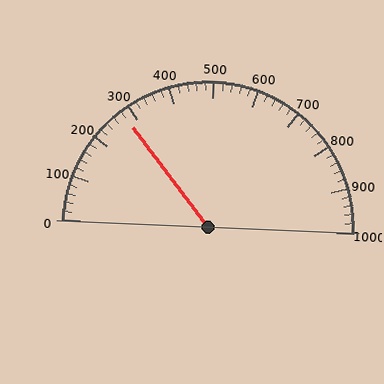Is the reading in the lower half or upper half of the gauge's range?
The reading is in the lower half of the range (0 to 1000).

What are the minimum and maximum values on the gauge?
The gauge ranges from 0 to 1000.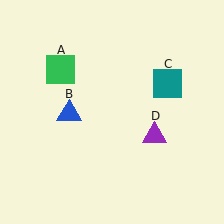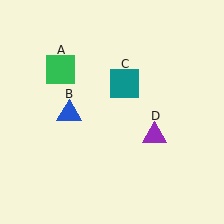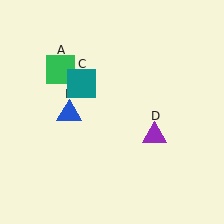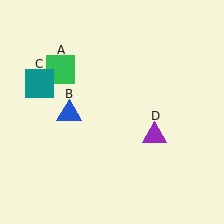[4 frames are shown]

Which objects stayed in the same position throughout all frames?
Green square (object A) and blue triangle (object B) and purple triangle (object D) remained stationary.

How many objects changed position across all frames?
1 object changed position: teal square (object C).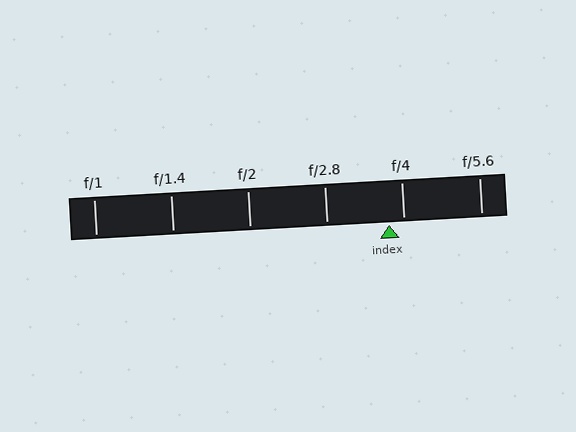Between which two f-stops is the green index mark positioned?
The index mark is between f/2.8 and f/4.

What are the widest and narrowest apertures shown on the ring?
The widest aperture shown is f/1 and the narrowest is f/5.6.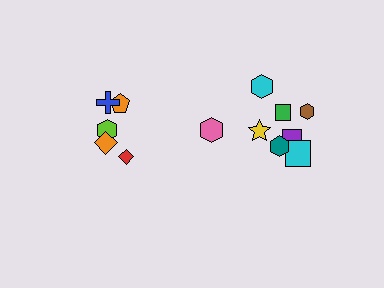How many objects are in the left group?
There are 5 objects.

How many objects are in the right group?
There are 8 objects.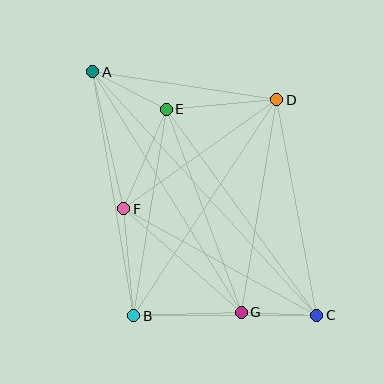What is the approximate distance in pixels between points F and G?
The distance between F and G is approximately 157 pixels.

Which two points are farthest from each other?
Points A and C are farthest from each other.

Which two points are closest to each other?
Points C and G are closest to each other.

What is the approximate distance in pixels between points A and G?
The distance between A and G is approximately 282 pixels.